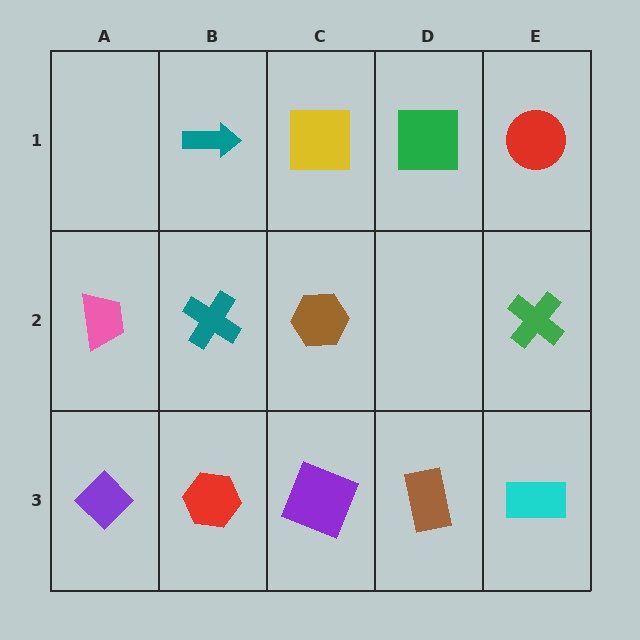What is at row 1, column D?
A green square.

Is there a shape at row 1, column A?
No, that cell is empty.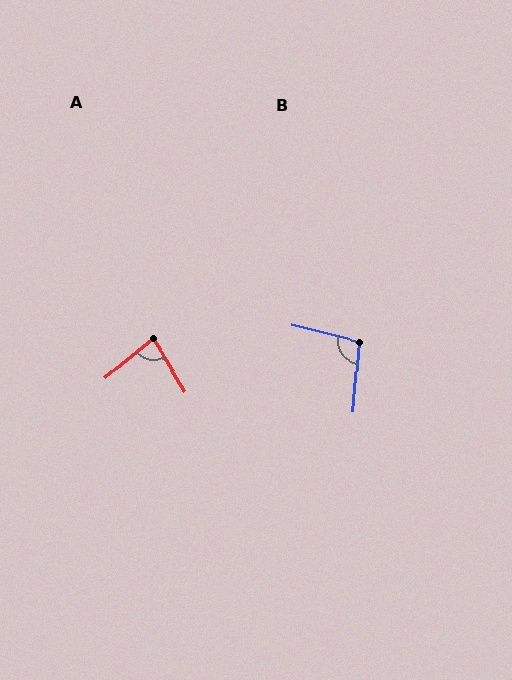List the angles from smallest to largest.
A (82°), B (99°).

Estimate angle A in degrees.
Approximately 82 degrees.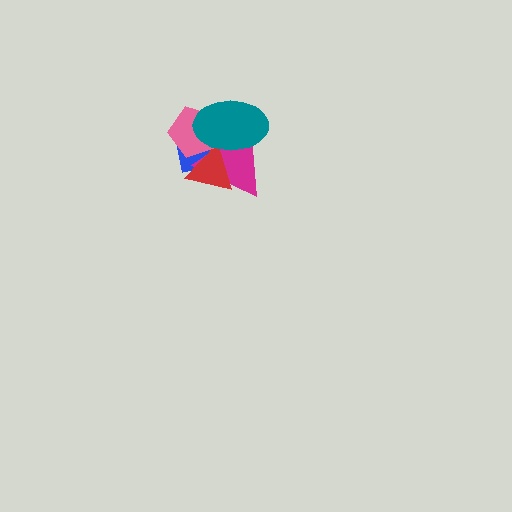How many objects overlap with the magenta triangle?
4 objects overlap with the magenta triangle.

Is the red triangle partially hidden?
Yes, it is partially covered by another shape.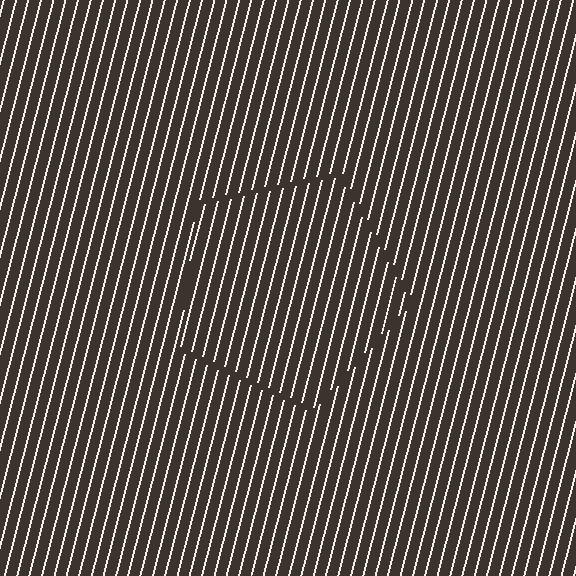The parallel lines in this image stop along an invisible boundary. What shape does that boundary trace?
An illusory pentagon. The interior of the shape contains the same grating, shifted by half a period — the contour is defined by the phase discontinuity where line-ends from the inner and outer gratings abut.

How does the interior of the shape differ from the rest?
The interior of the shape contains the same grating, shifted by half a period — the contour is defined by the phase discontinuity where line-ends from the inner and outer gratings abut.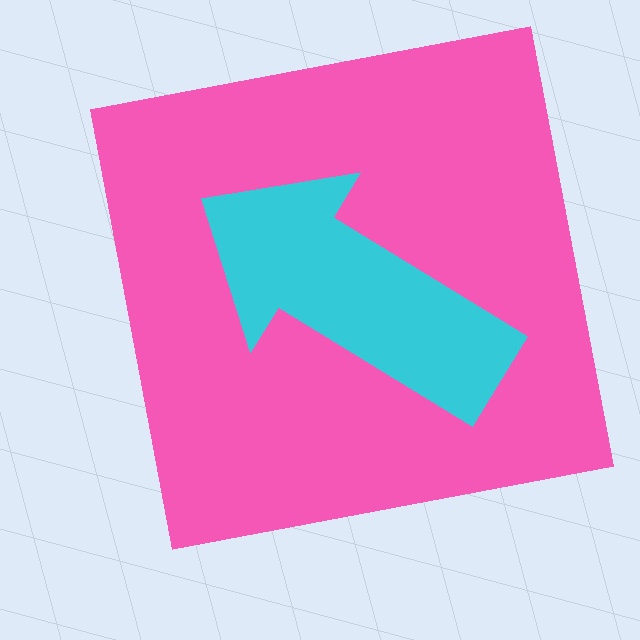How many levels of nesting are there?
2.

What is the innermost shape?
The cyan arrow.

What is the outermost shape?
The pink square.